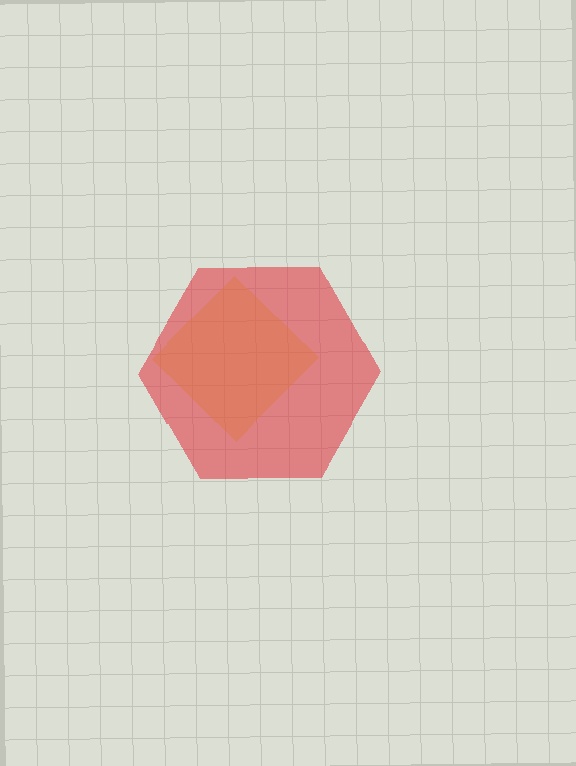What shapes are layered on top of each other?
The layered shapes are: a yellow diamond, a red hexagon.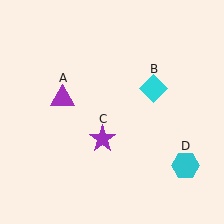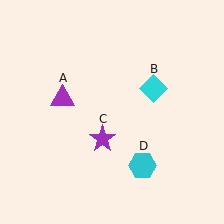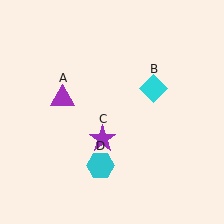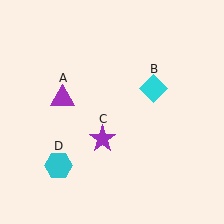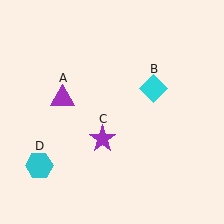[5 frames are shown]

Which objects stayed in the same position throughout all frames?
Purple triangle (object A) and cyan diamond (object B) and purple star (object C) remained stationary.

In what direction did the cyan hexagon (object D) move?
The cyan hexagon (object D) moved left.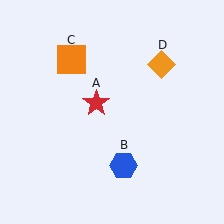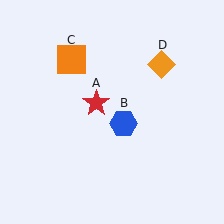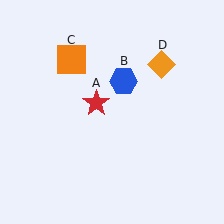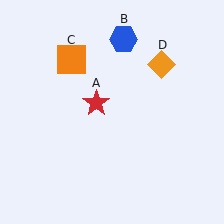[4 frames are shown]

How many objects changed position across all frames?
1 object changed position: blue hexagon (object B).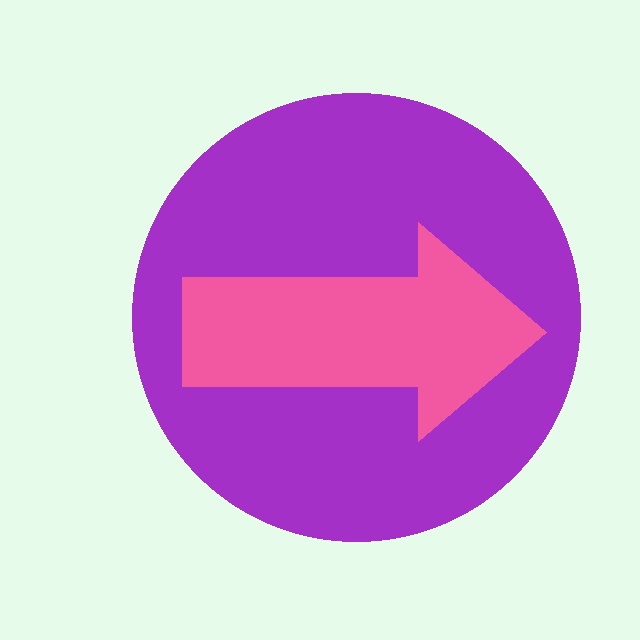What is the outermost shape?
The purple circle.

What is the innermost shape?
The pink arrow.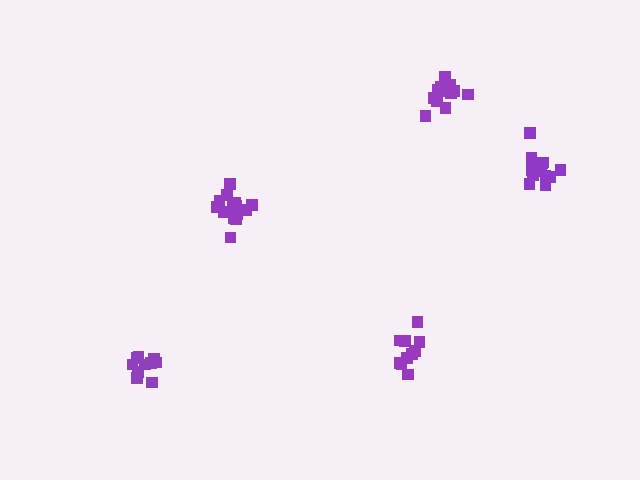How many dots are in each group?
Group 1: 10 dots, Group 2: 10 dots, Group 3: 14 dots, Group 4: 13 dots, Group 5: 15 dots (62 total).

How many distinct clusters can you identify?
There are 5 distinct clusters.